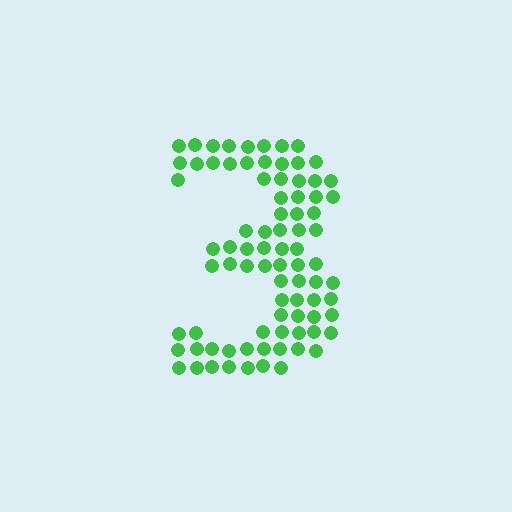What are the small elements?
The small elements are circles.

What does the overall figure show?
The overall figure shows the digit 3.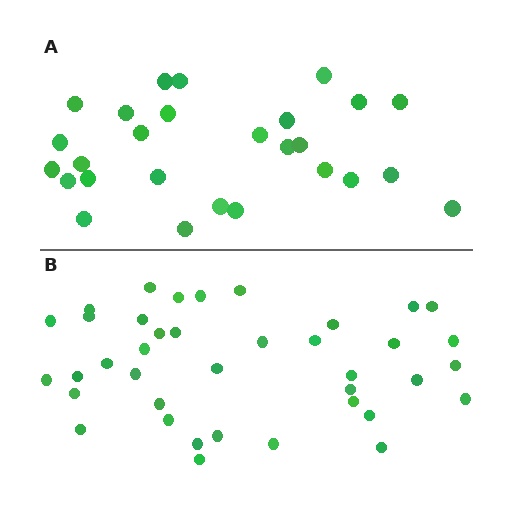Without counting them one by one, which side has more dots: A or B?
Region B (the bottom region) has more dots.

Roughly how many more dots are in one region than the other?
Region B has roughly 12 or so more dots than region A.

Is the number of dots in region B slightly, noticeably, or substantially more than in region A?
Region B has noticeably more, but not dramatically so. The ratio is roughly 1.4 to 1.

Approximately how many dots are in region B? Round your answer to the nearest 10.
About 40 dots. (The exact count is 39, which rounds to 40.)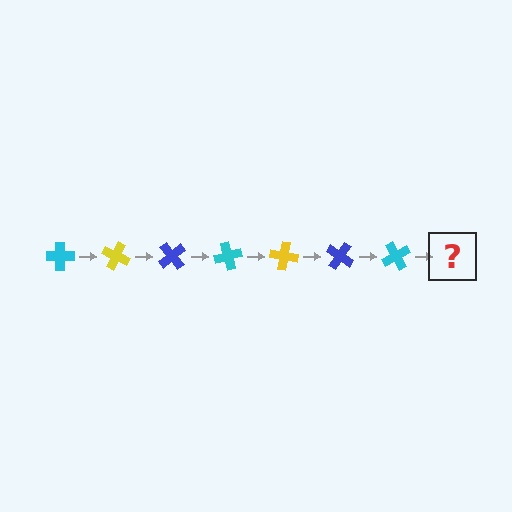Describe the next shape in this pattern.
It should be a yellow cross, rotated 175 degrees from the start.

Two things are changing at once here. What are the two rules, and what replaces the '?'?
The two rules are that it rotates 25 degrees each step and the color cycles through cyan, yellow, and blue. The '?' should be a yellow cross, rotated 175 degrees from the start.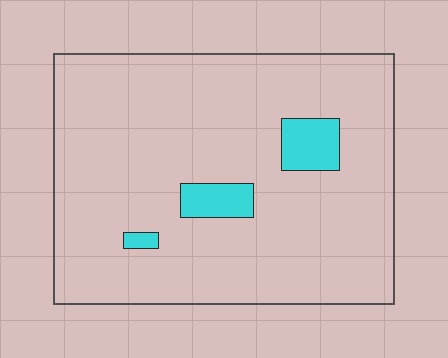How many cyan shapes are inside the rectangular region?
3.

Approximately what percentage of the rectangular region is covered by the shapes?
Approximately 5%.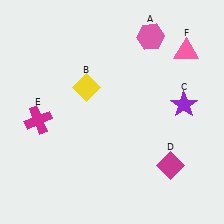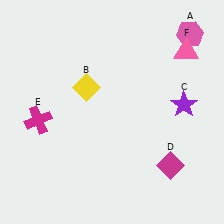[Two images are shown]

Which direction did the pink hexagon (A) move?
The pink hexagon (A) moved right.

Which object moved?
The pink hexagon (A) moved right.